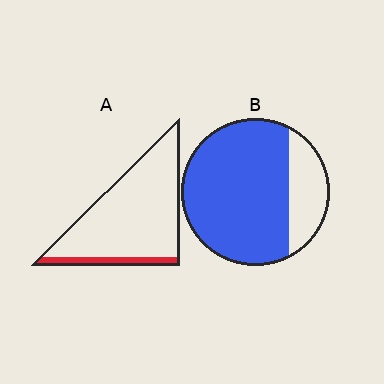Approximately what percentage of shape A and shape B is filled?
A is approximately 10% and B is approximately 80%.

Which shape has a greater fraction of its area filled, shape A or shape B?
Shape B.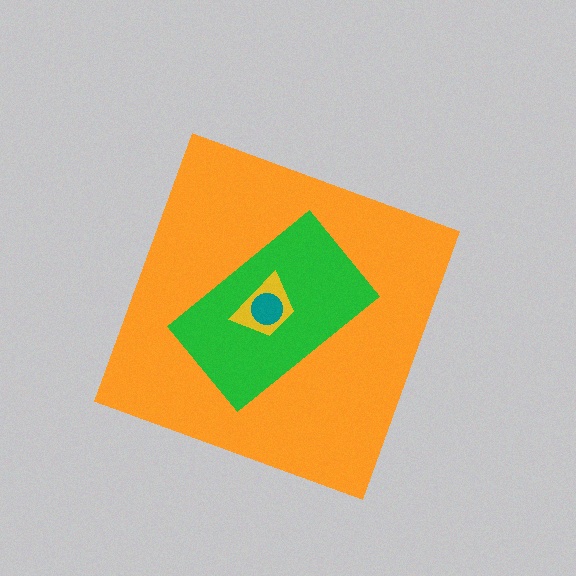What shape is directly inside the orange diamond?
The green rectangle.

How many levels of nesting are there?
4.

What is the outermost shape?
The orange diamond.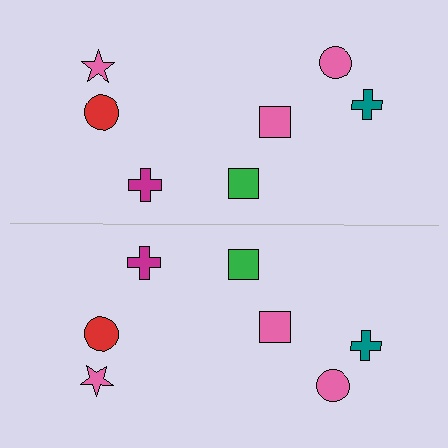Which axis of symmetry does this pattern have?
The pattern has a horizontal axis of symmetry running through the center of the image.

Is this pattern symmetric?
Yes, this pattern has bilateral (reflection) symmetry.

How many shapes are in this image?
There are 14 shapes in this image.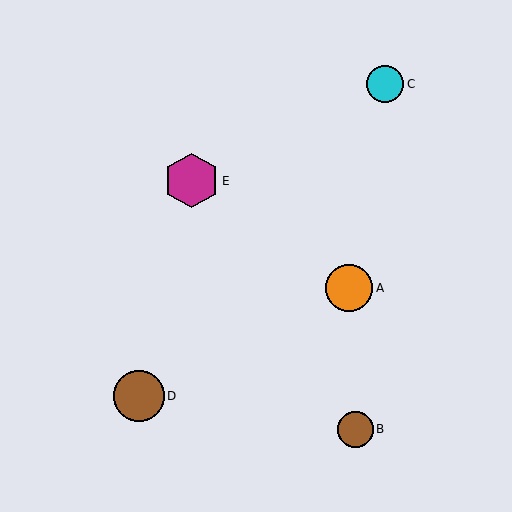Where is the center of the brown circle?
The center of the brown circle is at (355, 429).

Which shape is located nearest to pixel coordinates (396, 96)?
The cyan circle (labeled C) at (385, 84) is nearest to that location.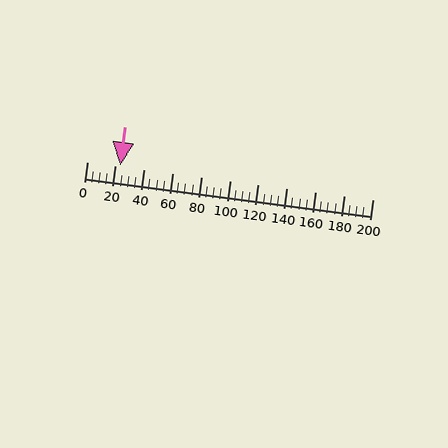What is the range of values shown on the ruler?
The ruler shows values from 0 to 200.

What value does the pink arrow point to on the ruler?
The pink arrow points to approximately 23.